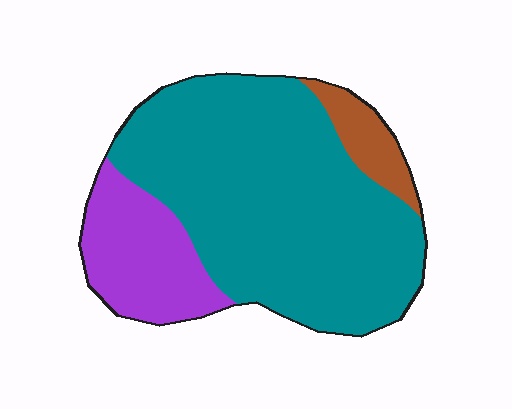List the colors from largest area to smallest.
From largest to smallest: teal, purple, brown.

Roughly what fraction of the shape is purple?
Purple takes up less than a quarter of the shape.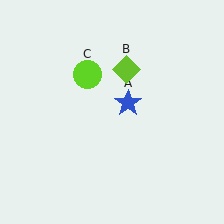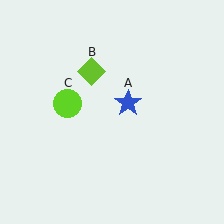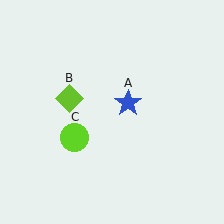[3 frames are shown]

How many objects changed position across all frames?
2 objects changed position: lime diamond (object B), lime circle (object C).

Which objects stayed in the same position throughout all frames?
Blue star (object A) remained stationary.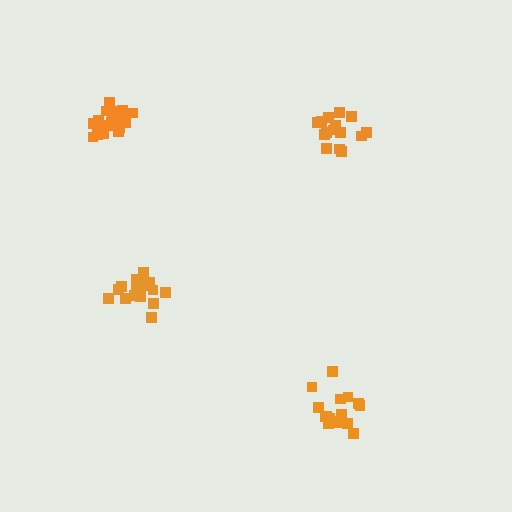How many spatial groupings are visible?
There are 4 spatial groupings.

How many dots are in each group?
Group 1: 16 dots, Group 2: 19 dots, Group 3: 15 dots, Group 4: 19 dots (69 total).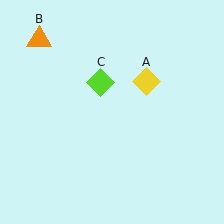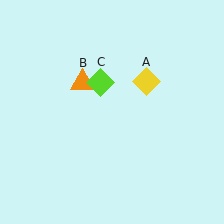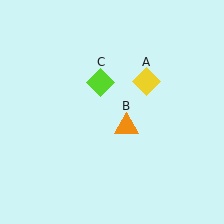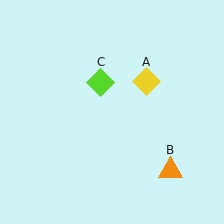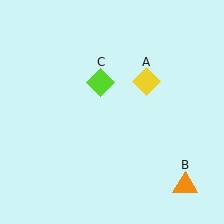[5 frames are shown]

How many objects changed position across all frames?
1 object changed position: orange triangle (object B).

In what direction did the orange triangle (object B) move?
The orange triangle (object B) moved down and to the right.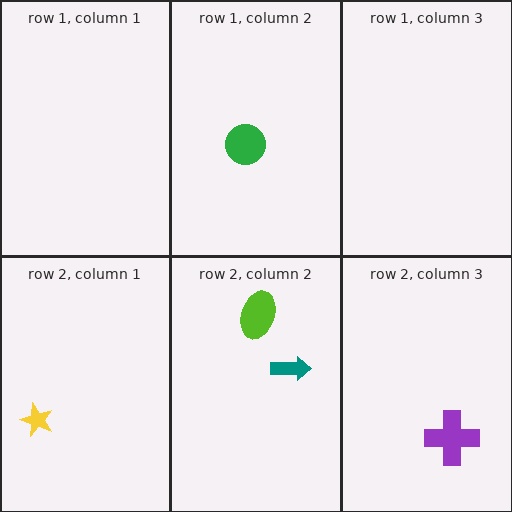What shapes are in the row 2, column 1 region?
The yellow star.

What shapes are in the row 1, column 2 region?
The green circle.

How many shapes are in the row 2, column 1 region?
1.